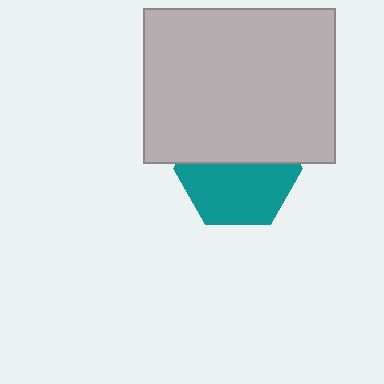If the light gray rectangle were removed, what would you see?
You would see the complete teal hexagon.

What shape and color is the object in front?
The object in front is a light gray rectangle.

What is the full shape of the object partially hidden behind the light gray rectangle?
The partially hidden object is a teal hexagon.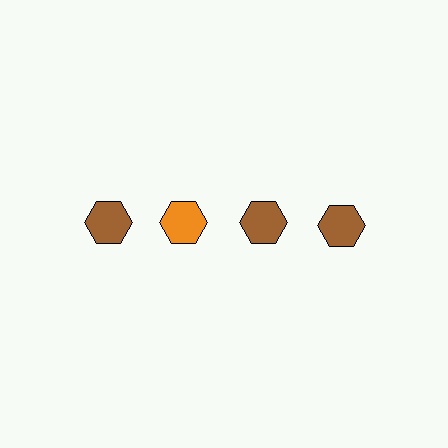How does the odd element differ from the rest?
It has a different color: orange instead of brown.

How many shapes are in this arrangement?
There are 4 shapes arranged in a grid pattern.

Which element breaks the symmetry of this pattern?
The orange hexagon in the top row, second from left column breaks the symmetry. All other shapes are brown hexagons.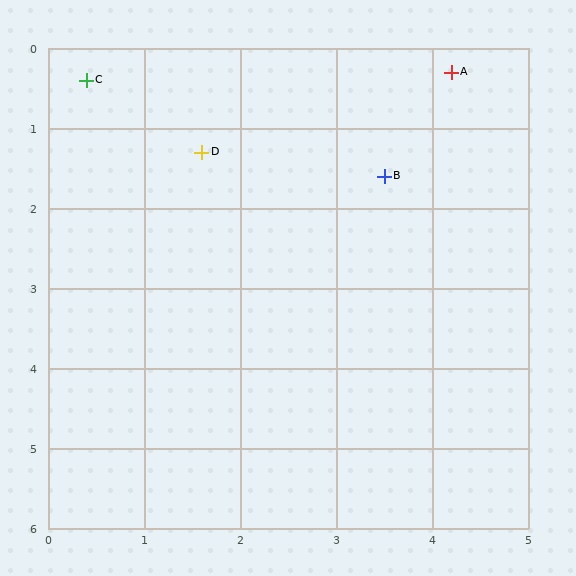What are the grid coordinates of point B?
Point B is at approximately (3.5, 1.6).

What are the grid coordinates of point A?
Point A is at approximately (4.2, 0.3).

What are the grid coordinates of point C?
Point C is at approximately (0.4, 0.4).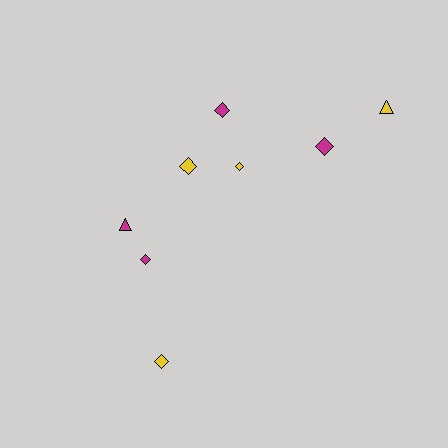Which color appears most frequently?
Magenta, with 4 objects.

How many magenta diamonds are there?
There are 3 magenta diamonds.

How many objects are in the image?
There are 8 objects.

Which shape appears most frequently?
Diamond, with 6 objects.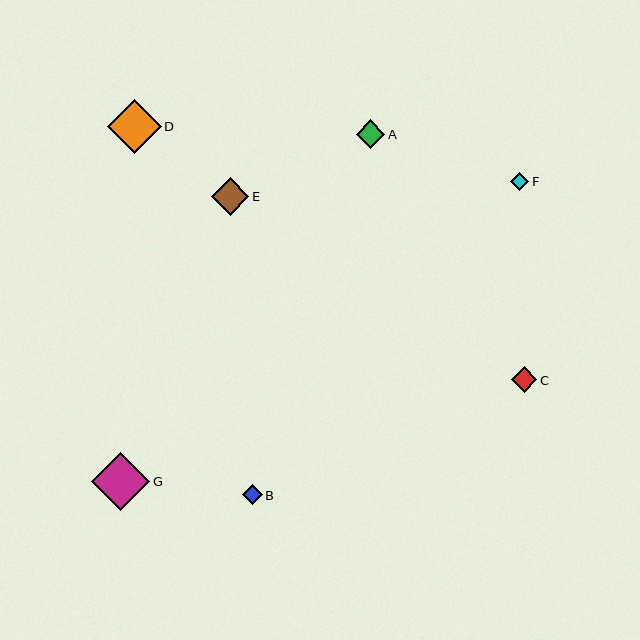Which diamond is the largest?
Diamond G is the largest with a size of approximately 58 pixels.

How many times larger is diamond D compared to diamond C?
Diamond D is approximately 2.1 times the size of diamond C.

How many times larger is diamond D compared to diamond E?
Diamond D is approximately 1.4 times the size of diamond E.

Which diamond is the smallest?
Diamond F is the smallest with a size of approximately 18 pixels.